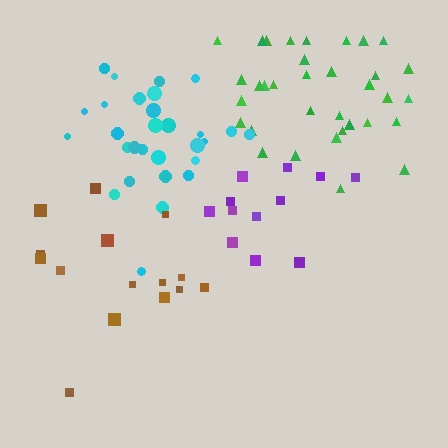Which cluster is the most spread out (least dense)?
Brown.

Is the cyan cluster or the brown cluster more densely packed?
Cyan.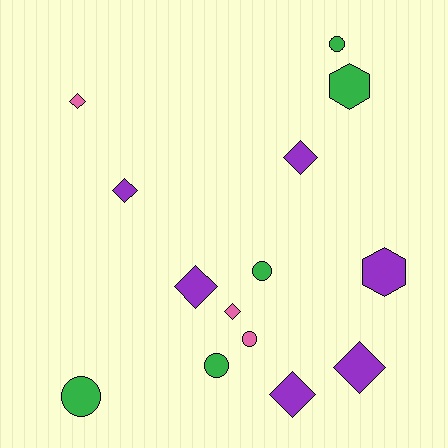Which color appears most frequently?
Purple, with 6 objects.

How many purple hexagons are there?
There is 1 purple hexagon.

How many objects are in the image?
There are 14 objects.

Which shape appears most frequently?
Diamond, with 7 objects.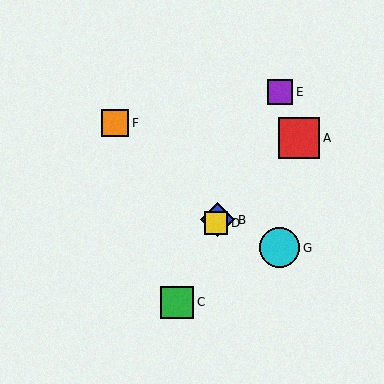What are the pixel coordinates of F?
Object F is at (115, 123).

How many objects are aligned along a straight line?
4 objects (B, C, D, E) are aligned along a straight line.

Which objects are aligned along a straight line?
Objects B, C, D, E are aligned along a straight line.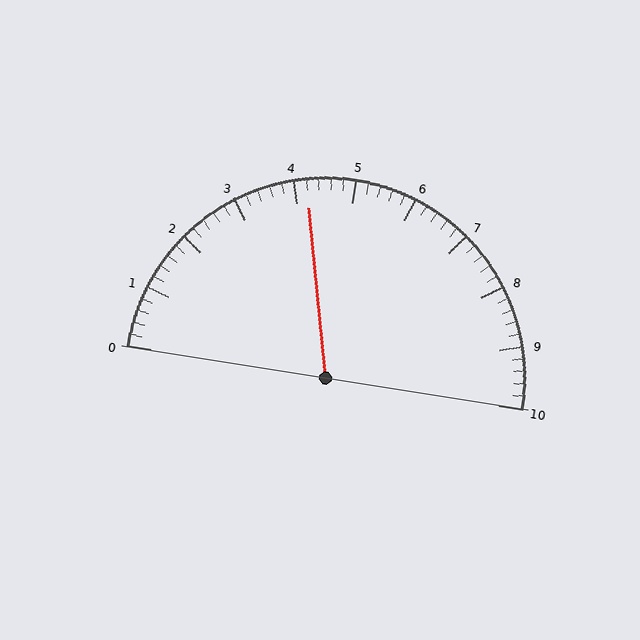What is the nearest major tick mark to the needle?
The nearest major tick mark is 4.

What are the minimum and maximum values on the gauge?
The gauge ranges from 0 to 10.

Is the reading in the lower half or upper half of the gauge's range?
The reading is in the lower half of the range (0 to 10).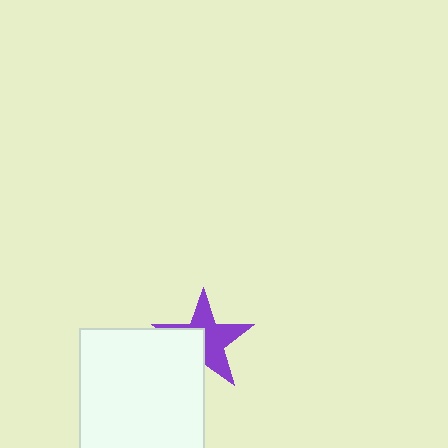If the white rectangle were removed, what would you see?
You would see the complete purple star.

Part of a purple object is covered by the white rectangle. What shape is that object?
It is a star.